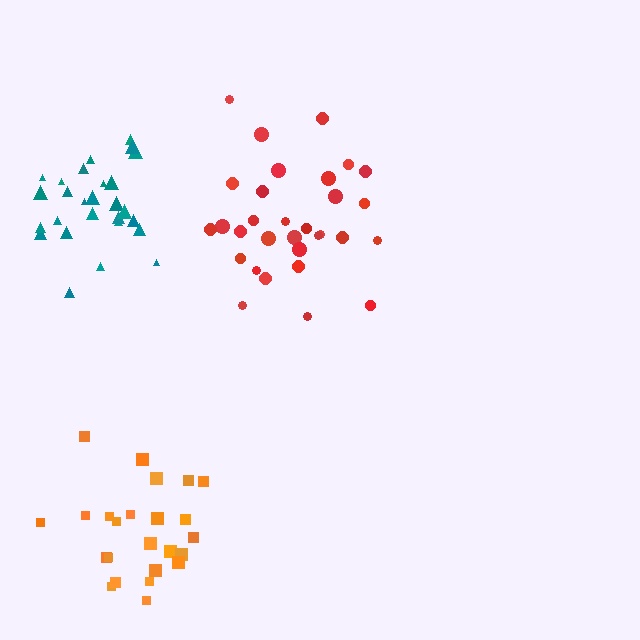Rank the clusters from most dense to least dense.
teal, red, orange.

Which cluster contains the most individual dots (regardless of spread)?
Red (31).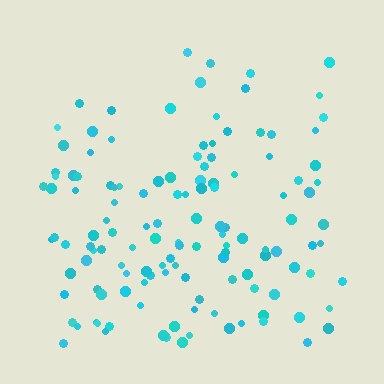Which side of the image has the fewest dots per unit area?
The top.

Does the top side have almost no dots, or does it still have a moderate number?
Still a moderate number, just noticeably fewer than the bottom.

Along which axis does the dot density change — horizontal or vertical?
Vertical.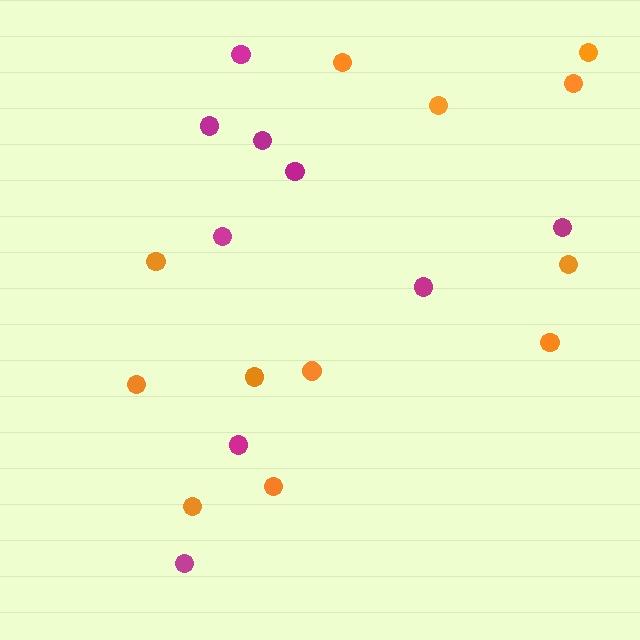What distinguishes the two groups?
There are 2 groups: one group of magenta circles (9) and one group of orange circles (12).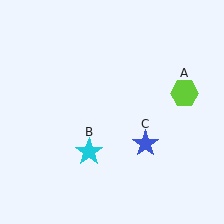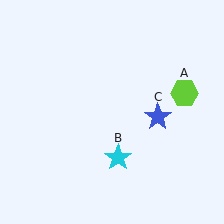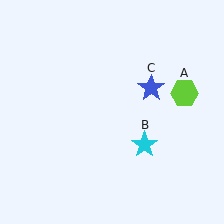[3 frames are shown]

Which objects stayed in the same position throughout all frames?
Lime hexagon (object A) remained stationary.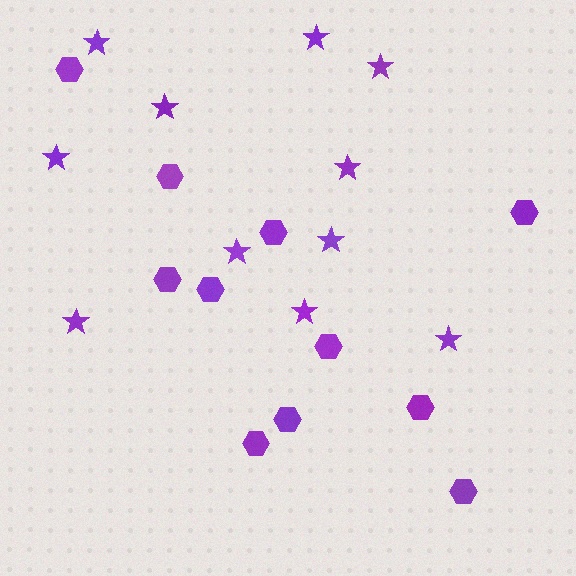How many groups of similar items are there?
There are 2 groups: one group of hexagons (11) and one group of stars (11).